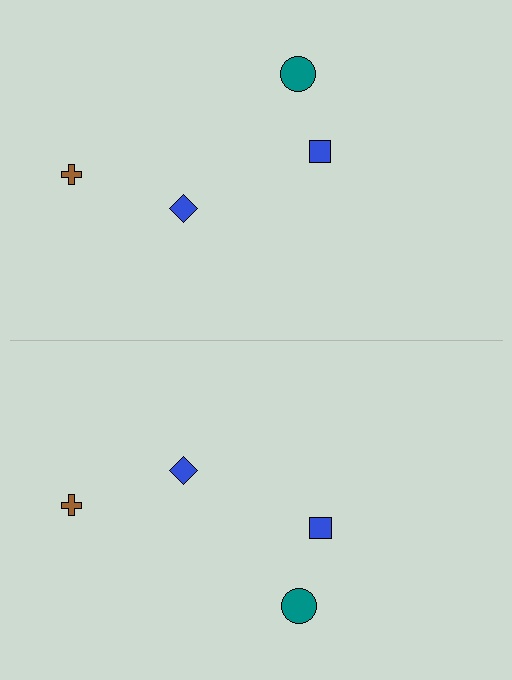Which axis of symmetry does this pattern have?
The pattern has a horizontal axis of symmetry running through the center of the image.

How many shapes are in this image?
There are 8 shapes in this image.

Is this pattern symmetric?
Yes, this pattern has bilateral (reflection) symmetry.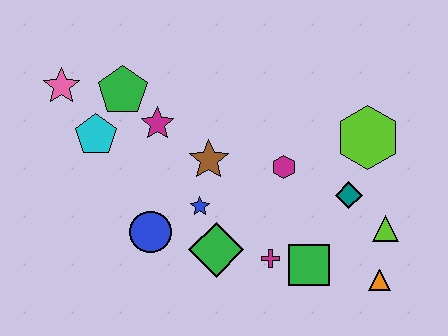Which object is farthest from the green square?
The pink star is farthest from the green square.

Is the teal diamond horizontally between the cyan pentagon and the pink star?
No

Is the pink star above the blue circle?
Yes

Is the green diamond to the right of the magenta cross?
No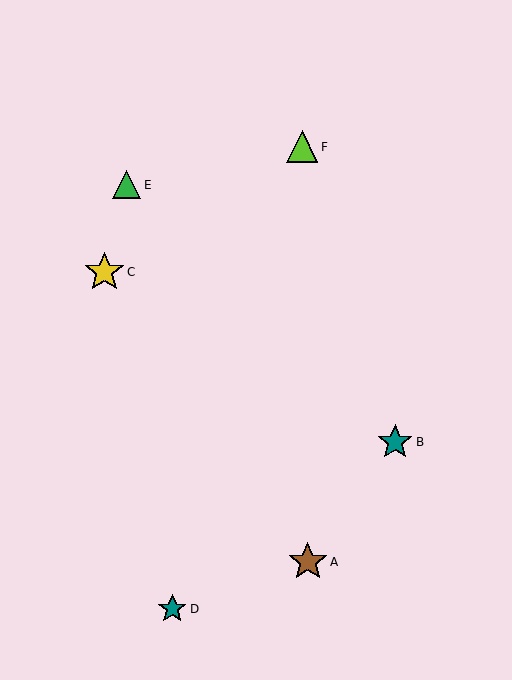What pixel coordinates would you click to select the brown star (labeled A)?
Click at (308, 562) to select the brown star A.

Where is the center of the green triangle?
The center of the green triangle is at (126, 185).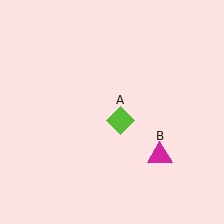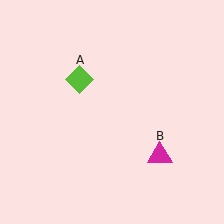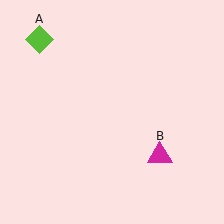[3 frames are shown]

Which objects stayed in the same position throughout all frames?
Magenta triangle (object B) remained stationary.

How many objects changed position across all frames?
1 object changed position: lime diamond (object A).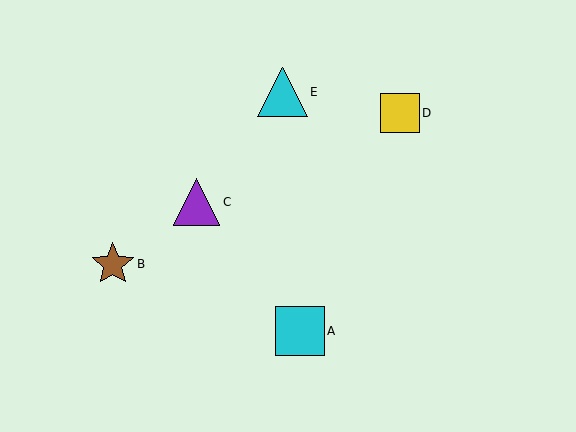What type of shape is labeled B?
Shape B is a brown star.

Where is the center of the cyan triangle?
The center of the cyan triangle is at (282, 92).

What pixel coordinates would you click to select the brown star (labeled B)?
Click at (113, 264) to select the brown star B.